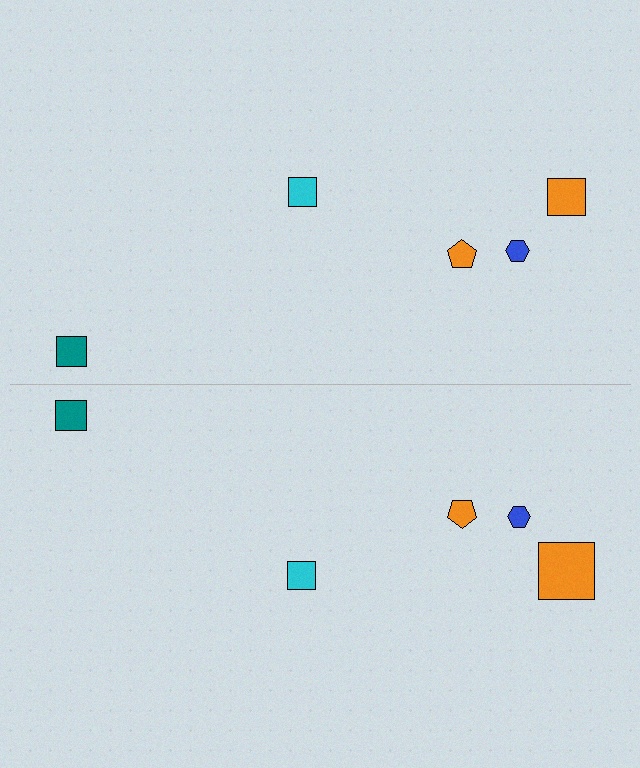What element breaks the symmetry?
The orange square on the bottom side has a different size than its mirror counterpart.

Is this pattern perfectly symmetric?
No, the pattern is not perfectly symmetric. The orange square on the bottom side has a different size than its mirror counterpart.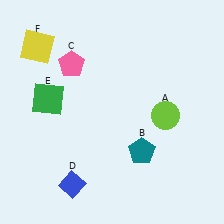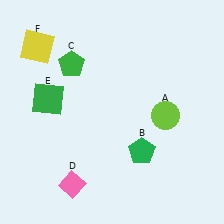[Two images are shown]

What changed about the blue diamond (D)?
In Image 1, D is blue. In Image 2, it changed to pink.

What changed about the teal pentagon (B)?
In Image 1, B is teal. In Image 2, it changed to green.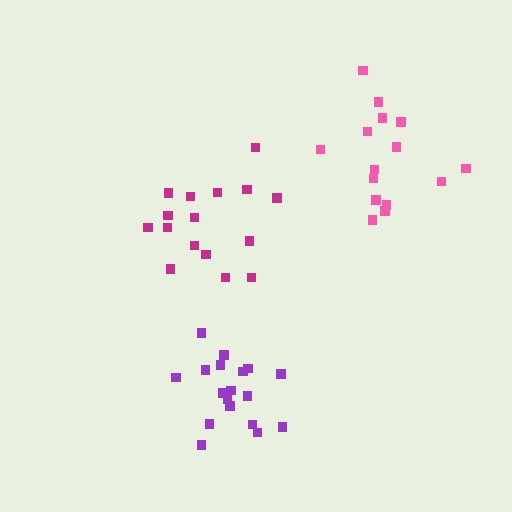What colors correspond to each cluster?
The clusters are colored: purple, magenta, pink.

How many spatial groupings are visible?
There are 3 spatial groupings.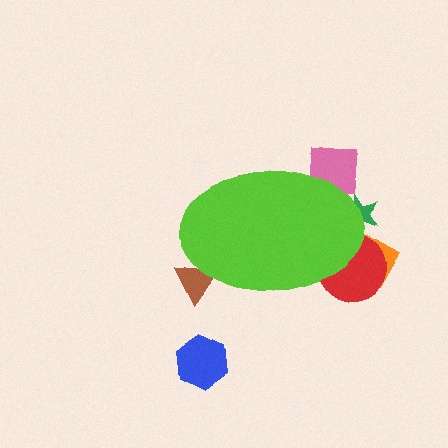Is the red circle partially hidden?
Yes, the red circle is partially hidden behind the lime ellipse.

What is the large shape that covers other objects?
A lime ellipse.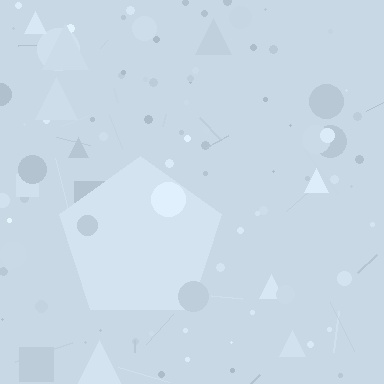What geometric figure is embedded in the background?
A pentagon is embedded in the background.